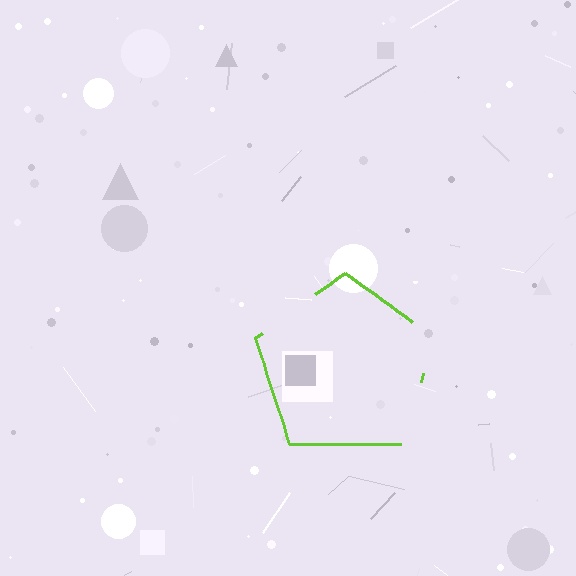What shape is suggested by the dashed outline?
The dashed outline suggests a pentagon.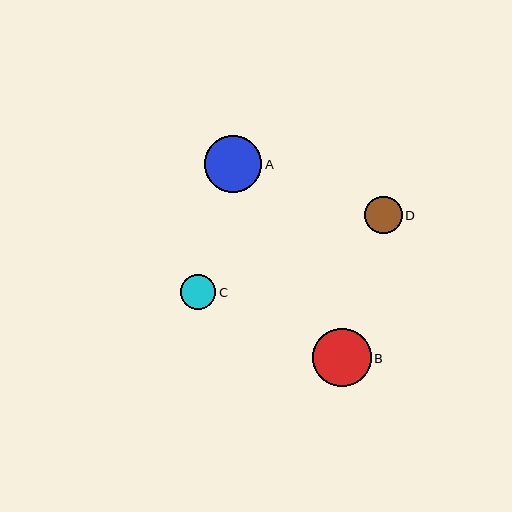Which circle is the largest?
Circle B is the largest with a size of approximately 58 pixels.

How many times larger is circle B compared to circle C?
Circle B is approximately 1.7 times the size of circle C.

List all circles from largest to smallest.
From largest to smallest: B, A, D, C.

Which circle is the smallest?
Circle C is the smallest with a size of approximately 35 pixels.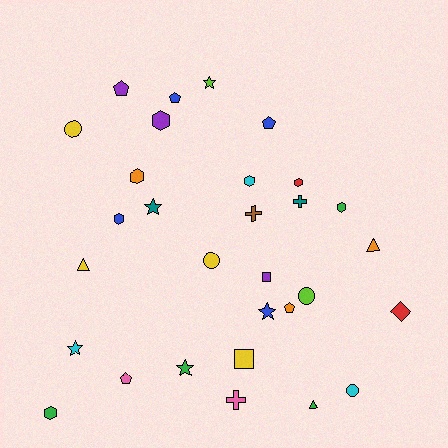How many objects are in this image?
There are 30 objects.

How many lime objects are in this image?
There are 2 lime objects.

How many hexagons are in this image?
There are 7 hexagons.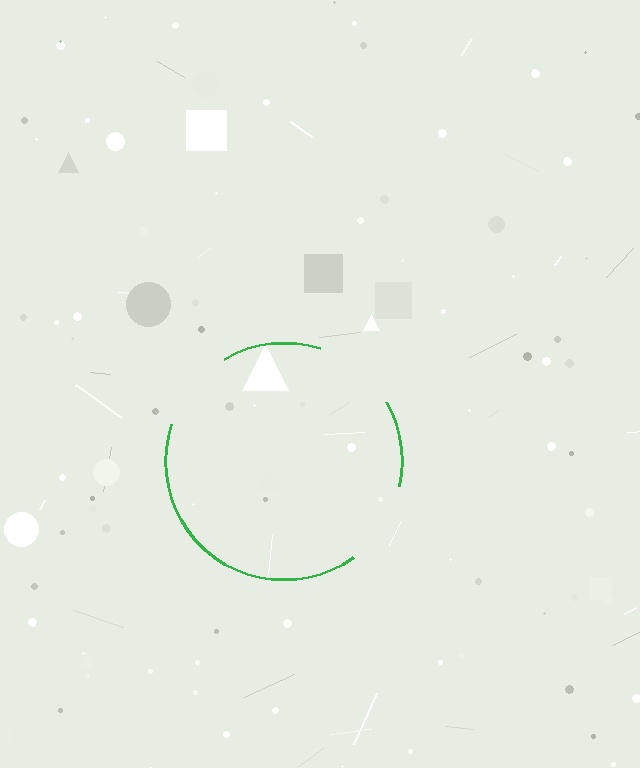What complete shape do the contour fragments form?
The contour fragments form a circle.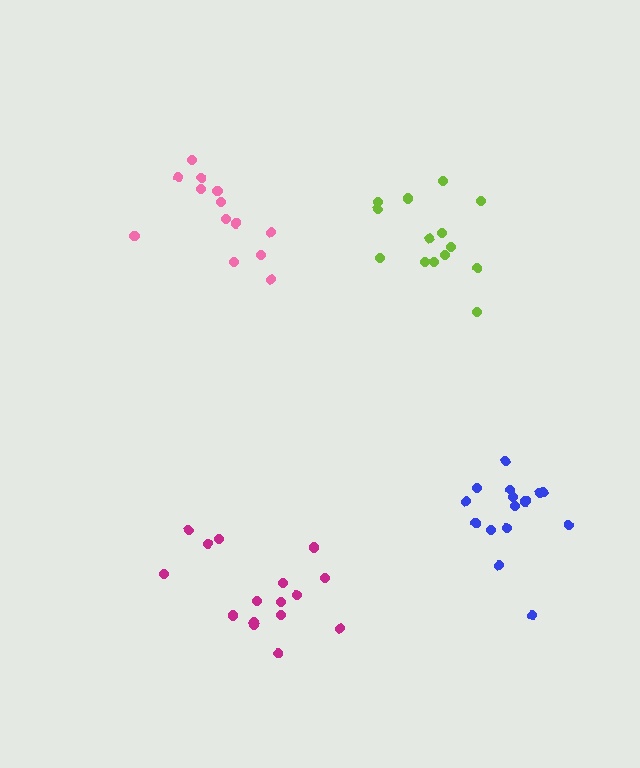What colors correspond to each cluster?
The clusters are colored: magenta, pink, blue, lime.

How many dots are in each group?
Group 1: 16 dots, Group 2: 13 dots, Group 3: 15 dots, Group 4: 14 dots (58 total).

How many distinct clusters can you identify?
There are 4 distinct clusters.